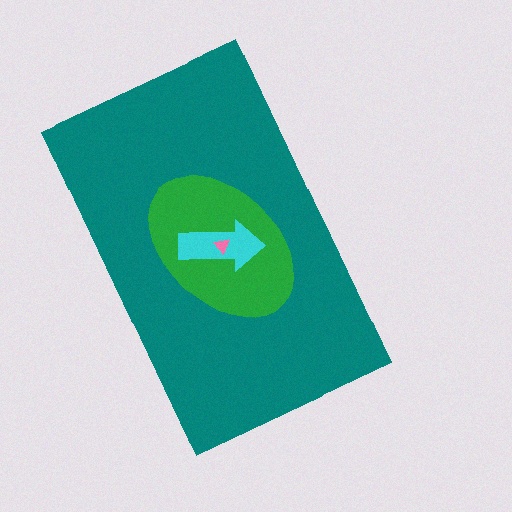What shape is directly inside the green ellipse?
The cyan arrow.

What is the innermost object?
The pink triangle.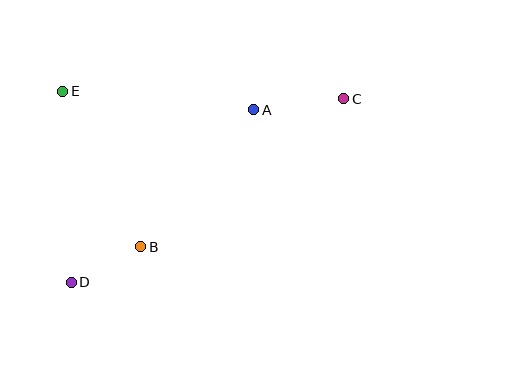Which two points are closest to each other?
Points B and D are closest to each other.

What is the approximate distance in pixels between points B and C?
The distance between B and C is approximately 251 pixels.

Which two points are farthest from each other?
Points C and D are farthest from each other.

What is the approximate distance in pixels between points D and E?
The distance between D and E is approximately 191 pixels.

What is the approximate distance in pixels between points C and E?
The distance between C and E is approximately 281 pixels.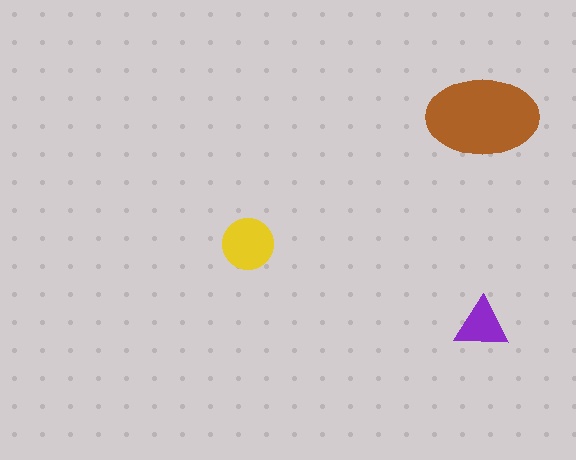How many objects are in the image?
There are 3 objects in the image.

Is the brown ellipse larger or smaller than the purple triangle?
Larger.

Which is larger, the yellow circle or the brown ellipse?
The brown ellipse.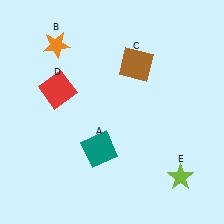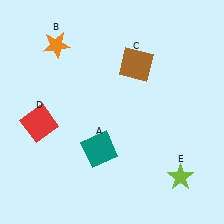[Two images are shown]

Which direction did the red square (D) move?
The red square (D) moved down.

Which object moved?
The red square (D) moved down.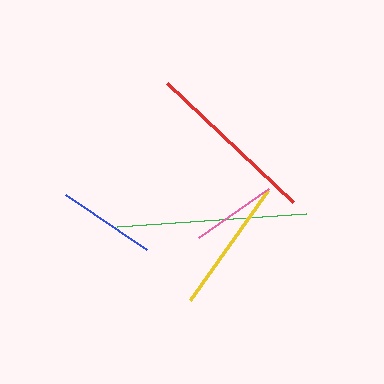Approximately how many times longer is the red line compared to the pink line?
The red line is approximately 2.0 times the length of the pink line.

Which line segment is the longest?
The green line is the longest at approximately 190 pixels.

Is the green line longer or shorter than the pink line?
The green line is longer than the pink line.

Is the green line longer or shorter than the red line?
The green line is longer than the red line.